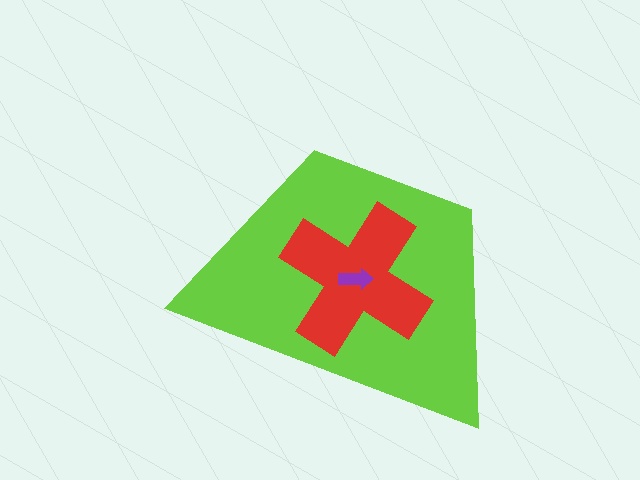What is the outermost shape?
The lime trapezoid.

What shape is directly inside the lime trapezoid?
The red cross.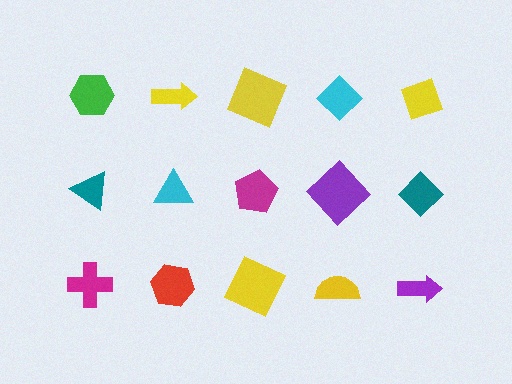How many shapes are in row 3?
5 shapes.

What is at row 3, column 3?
A yellow square.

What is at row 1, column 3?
A yellow square.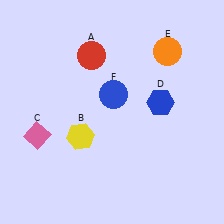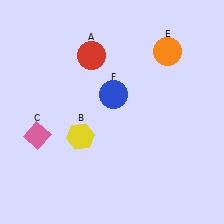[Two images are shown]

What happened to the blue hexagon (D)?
The blue hexagon (D) was removed in Image 2. It was in the top-right area of Image 1.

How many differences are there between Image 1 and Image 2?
There is 1 difference between the two images.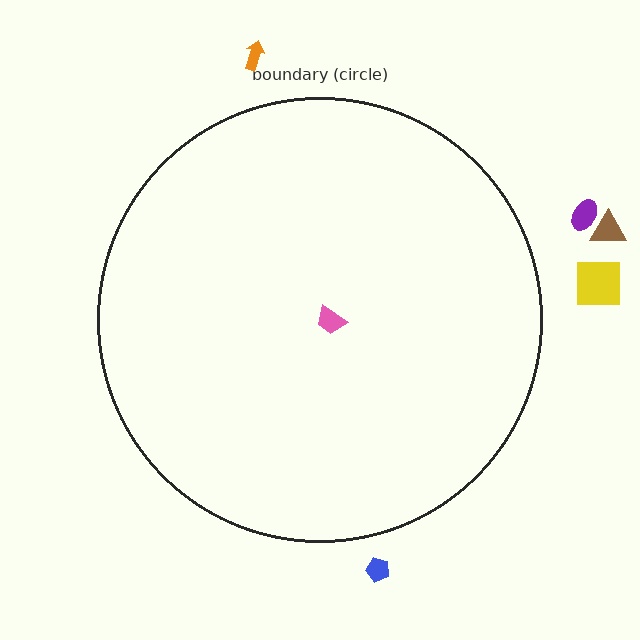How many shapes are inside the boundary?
1 inside, 5 outside.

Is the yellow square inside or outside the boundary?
Outside.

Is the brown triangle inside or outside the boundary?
Outside.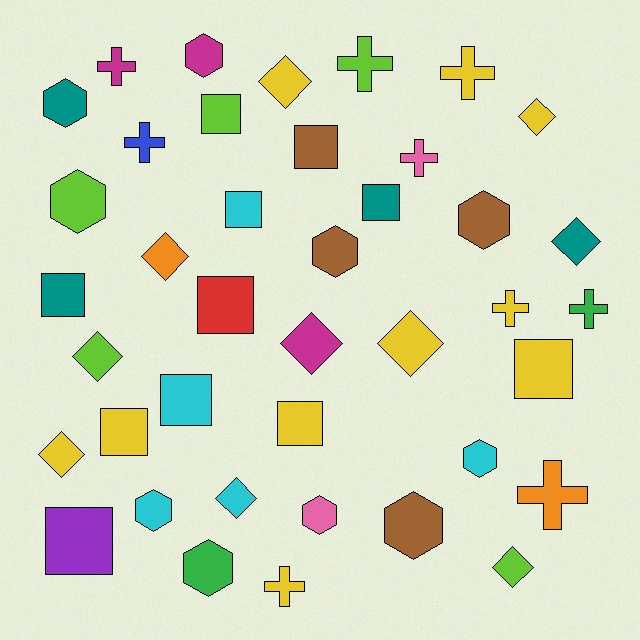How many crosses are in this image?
There are 9 crosses.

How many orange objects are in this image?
There are 2 orange objects.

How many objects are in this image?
There are 40 objects.